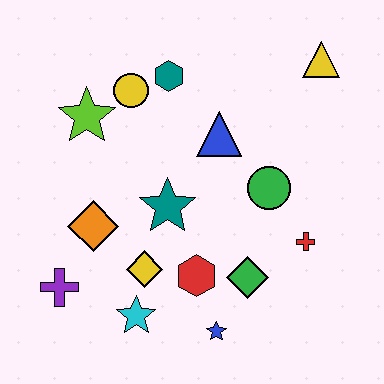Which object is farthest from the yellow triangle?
The purple cross is farthest from the yellow triangle.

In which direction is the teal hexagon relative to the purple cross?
The teal hexagon is above the purple cross.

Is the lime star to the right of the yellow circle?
No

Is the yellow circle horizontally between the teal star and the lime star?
Yes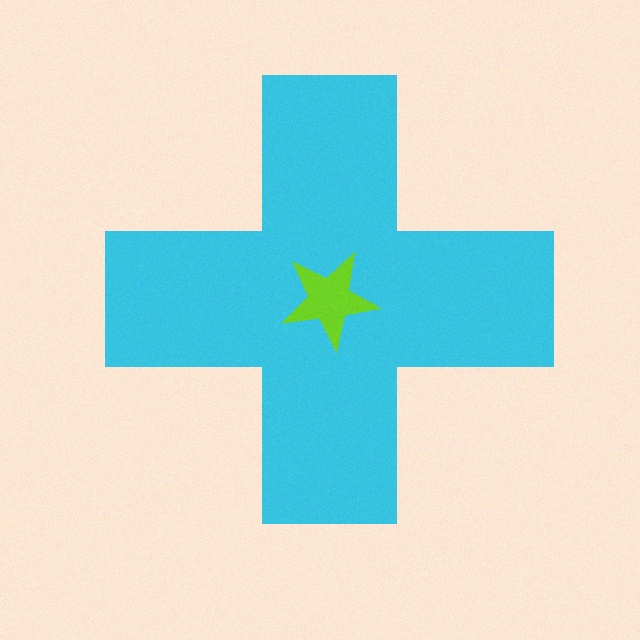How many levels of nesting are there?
2.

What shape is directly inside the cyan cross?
The lime star.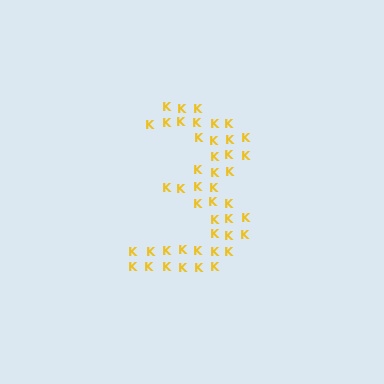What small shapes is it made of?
It is made of small letter K's.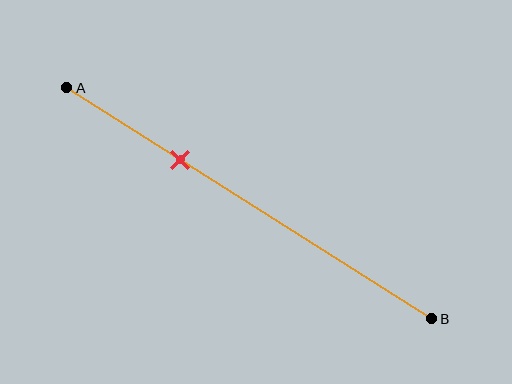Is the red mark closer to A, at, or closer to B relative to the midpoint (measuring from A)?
The red mark is closer to point A than the midpoint of segment AB.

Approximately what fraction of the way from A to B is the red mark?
The red mark is approximately 30% of the way from A to B.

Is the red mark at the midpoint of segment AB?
No, the mark is at about 30% from A, not at the 50% midpoint.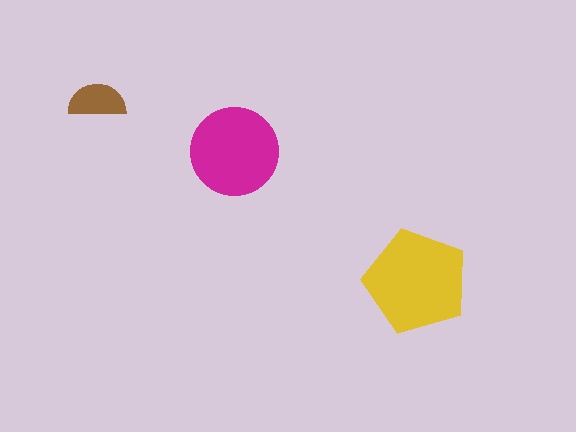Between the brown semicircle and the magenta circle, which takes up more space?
The magenta circle.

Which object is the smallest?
The brown semicircle.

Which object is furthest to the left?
The brown semicircle is leftmost.